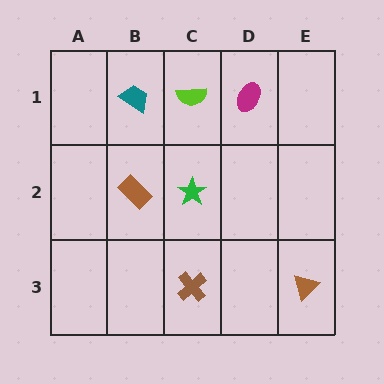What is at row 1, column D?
A magenta ellipse.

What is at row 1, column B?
A teal trapezoid.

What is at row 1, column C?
A lime semicircle.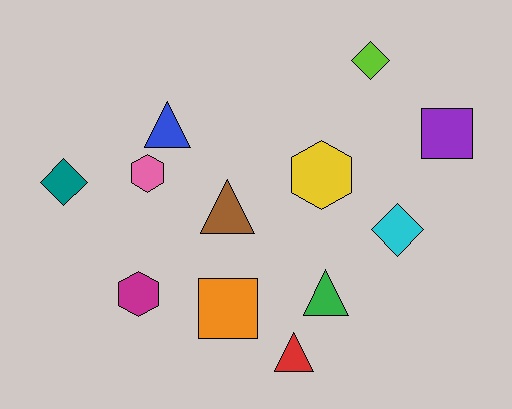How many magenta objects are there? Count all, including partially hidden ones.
There is 1 magenta object.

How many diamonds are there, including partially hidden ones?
There are 3 diamonds.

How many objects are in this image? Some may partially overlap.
There are 12 objects.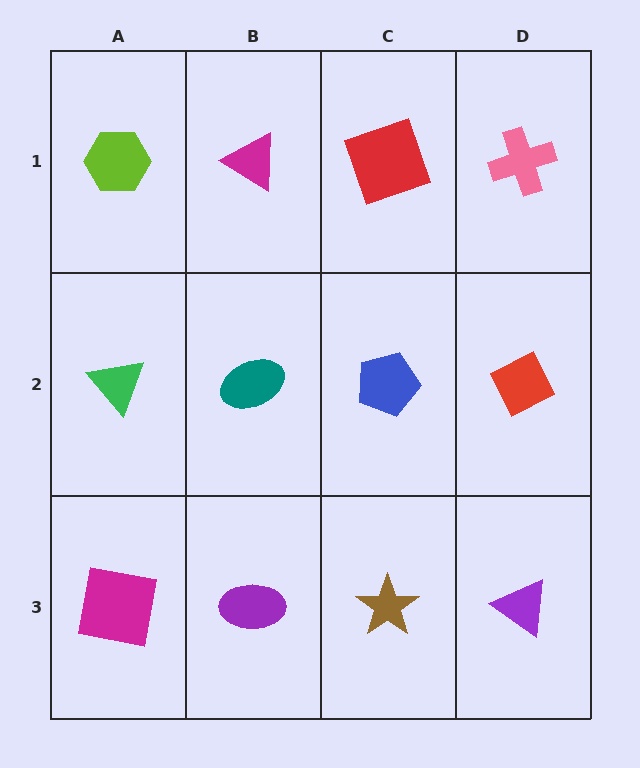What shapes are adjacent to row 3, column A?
A green triangle (row 2, column A), a purple ellipse (row 3, column B).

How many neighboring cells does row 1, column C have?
3.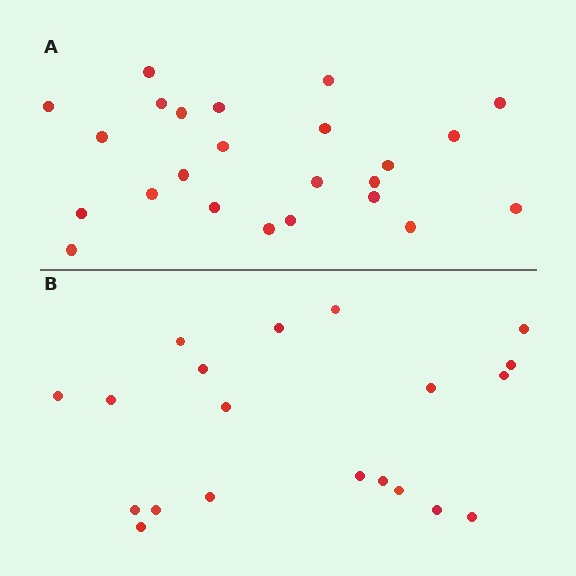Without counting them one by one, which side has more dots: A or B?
Region A (the top region) has more dots.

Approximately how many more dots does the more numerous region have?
Region A has about 4 more dots than region B.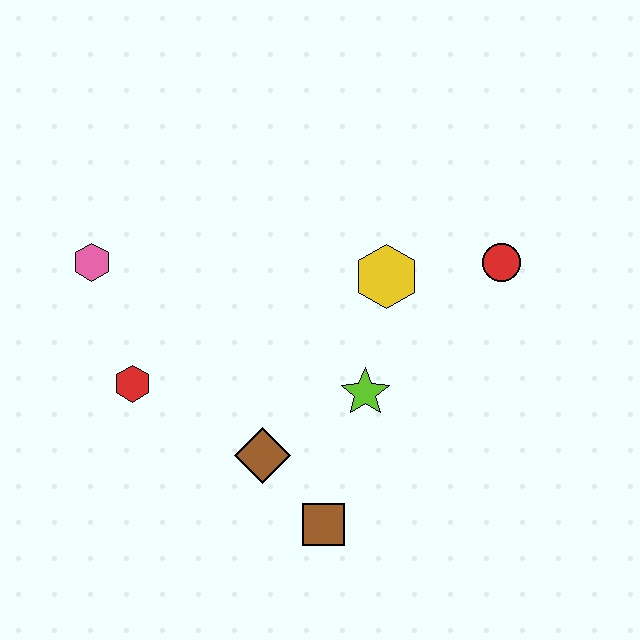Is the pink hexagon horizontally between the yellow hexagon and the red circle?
No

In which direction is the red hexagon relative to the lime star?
The red hexagon is to the left of the lime star.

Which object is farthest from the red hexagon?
The red circle is farthest from the red hexagon.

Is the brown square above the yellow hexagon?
No